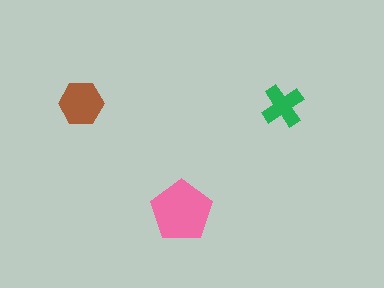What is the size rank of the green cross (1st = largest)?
3rd.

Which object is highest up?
The brown hexagon is topmost.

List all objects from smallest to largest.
The green cross, the brown hexagon, the pink pentagon.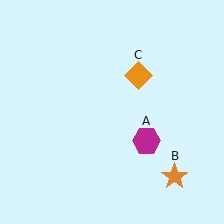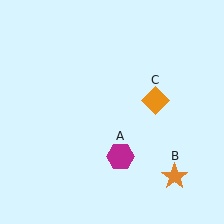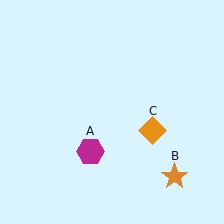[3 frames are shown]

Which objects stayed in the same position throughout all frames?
Orange star (object B) remained stationary.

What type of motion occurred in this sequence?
The magenta hexagon (object A), orange diamond (object C) rotated clockwise around the center of the scene.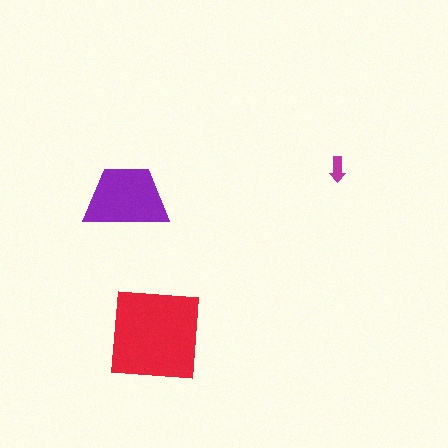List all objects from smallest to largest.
The magenta arrow, the purple trapezoid, the red square.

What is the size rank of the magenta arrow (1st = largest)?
3rd.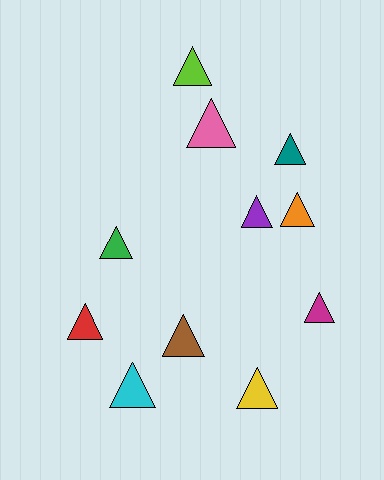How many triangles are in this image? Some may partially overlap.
There are 11 triangles.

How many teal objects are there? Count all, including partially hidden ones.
There is 1 teal object.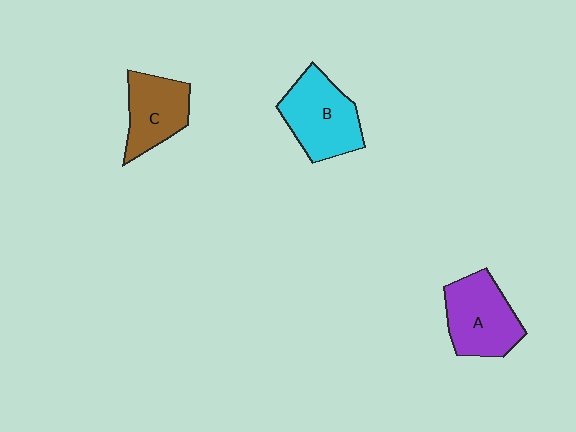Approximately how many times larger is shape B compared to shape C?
Approximately 1.2 times.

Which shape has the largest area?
Shape B (cyan).